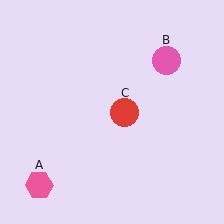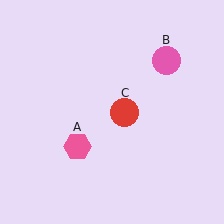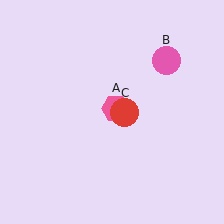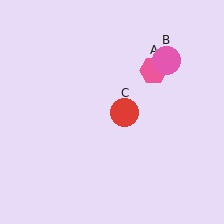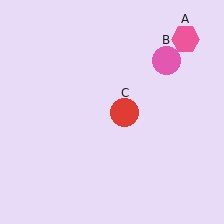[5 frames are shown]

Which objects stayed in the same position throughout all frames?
Pink circle (object B) and red circle (object C) remained stationary.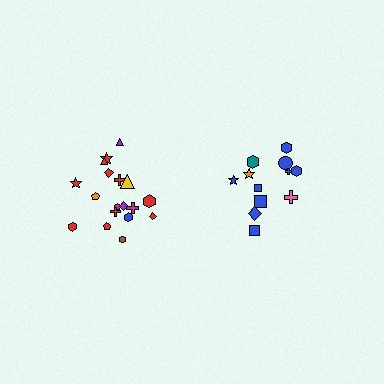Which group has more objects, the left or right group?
The left group.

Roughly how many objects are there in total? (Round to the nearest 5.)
Roughly 30 objects in total.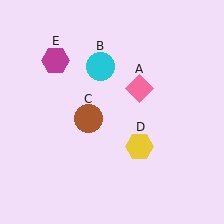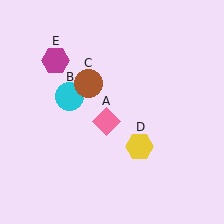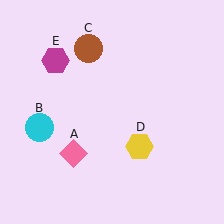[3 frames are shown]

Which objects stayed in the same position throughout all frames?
Yellow hexagon (object D) and magenta hexagon (object E) remained stationary.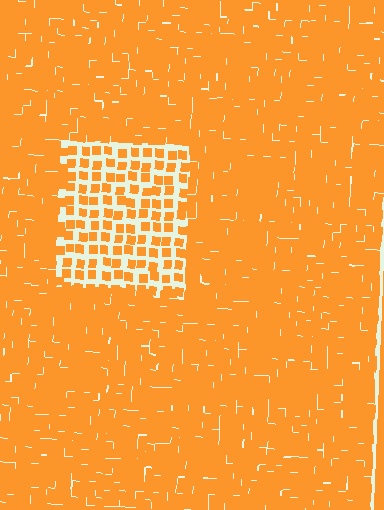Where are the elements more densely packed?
The elements are more densely packed outside the rectangle boundary.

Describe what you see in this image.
The image contains small orange elements arranged at two different densities. A rectangle-shaped region is visible where the elements are less densely packed than the surrounding area.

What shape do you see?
I see a rectangle.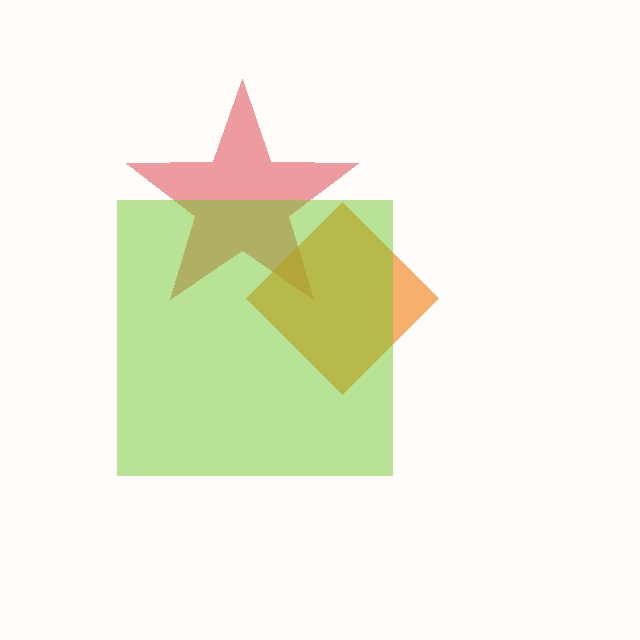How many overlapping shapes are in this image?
There are 3 overlapping shapes in the image.